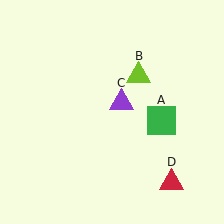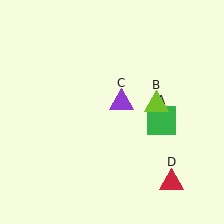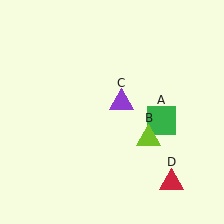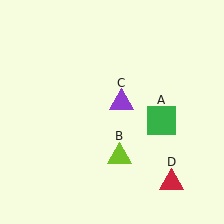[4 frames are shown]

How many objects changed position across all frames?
1 object changed position: lime triangle (object B).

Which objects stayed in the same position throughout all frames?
Green square (object A) and purple triangle (object C) and red triangle (object D) remained stationary.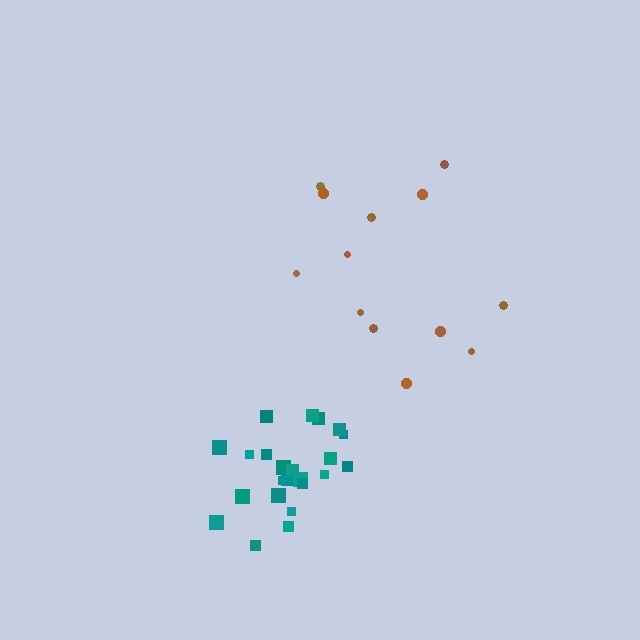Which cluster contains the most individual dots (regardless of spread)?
Teal (23).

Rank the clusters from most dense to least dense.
teal, brown.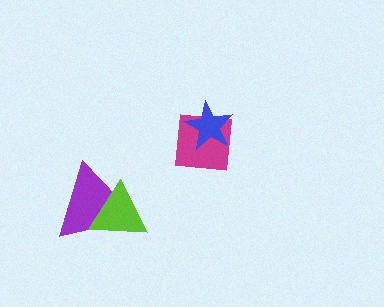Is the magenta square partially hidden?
Yes, it is partially covered by another shape.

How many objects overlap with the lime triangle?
1 object overlaps with the lime triangle.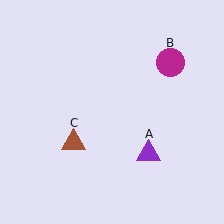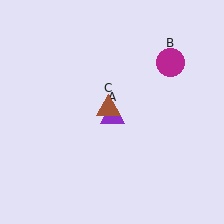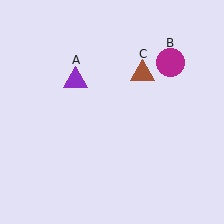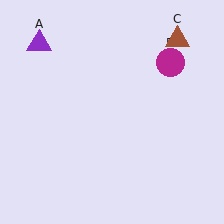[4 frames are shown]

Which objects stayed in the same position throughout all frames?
Magenta circle (object B) remained stationary.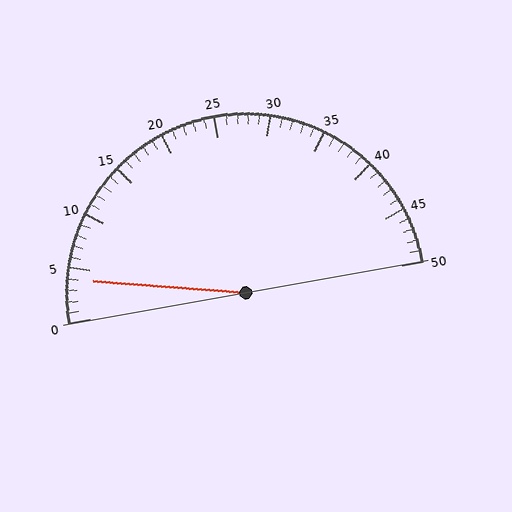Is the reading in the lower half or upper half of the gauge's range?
The reading is in the lower half of the range (0 to 50).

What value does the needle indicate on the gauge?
The needle indicates approximately 4.